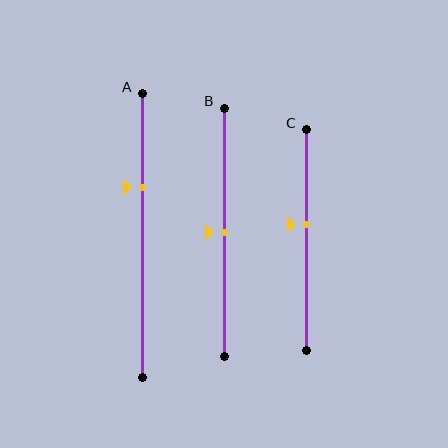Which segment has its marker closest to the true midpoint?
Segment B has its marker closest to the true midpoint.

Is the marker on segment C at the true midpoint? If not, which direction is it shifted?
No, the marker on segment C is shifted upward by about 7% of the segment length.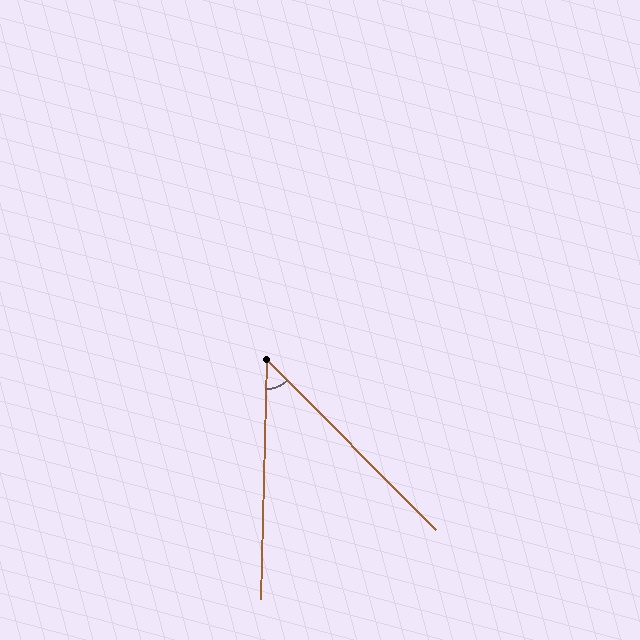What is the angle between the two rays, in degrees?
Approximately 46 degrees.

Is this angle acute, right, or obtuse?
It is acute.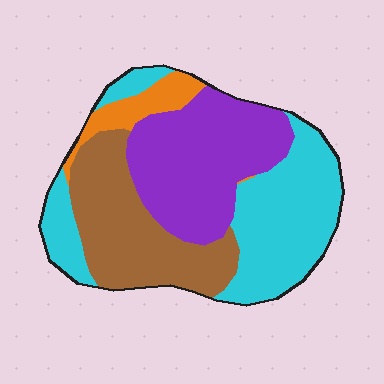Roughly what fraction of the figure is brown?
Brown takes up between a quarter and a half of the figure.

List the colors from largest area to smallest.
From largest to smallest: cyan, purple, brown, orange.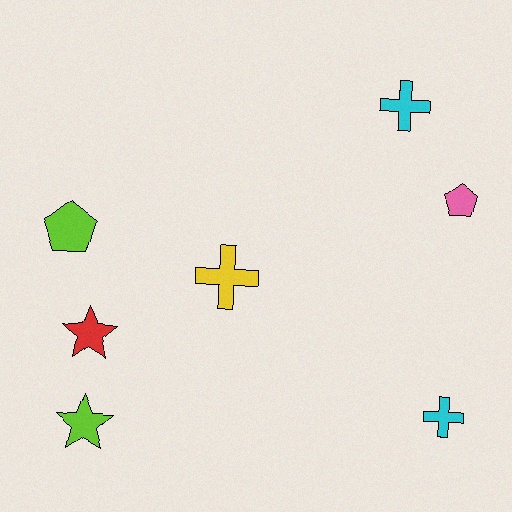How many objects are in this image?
There are 7 objects.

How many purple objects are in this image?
There are no purple objects.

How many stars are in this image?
There are 2 stars.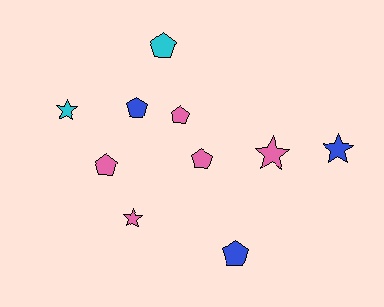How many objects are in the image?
There are 10 objects.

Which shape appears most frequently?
Pentagon, with 6 objects.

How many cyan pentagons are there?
There is 1 cyan pentagon.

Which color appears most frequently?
Pink, with 5 objects.